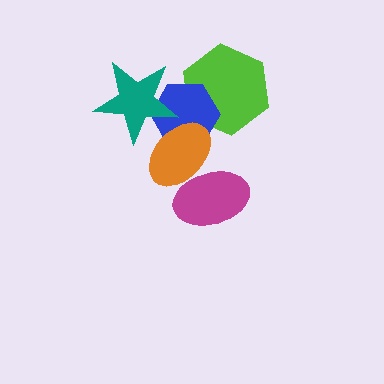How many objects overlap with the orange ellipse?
3 objects overlap with the orange ellipse.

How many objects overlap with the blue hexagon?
3 objects overlap with the blue hexagon.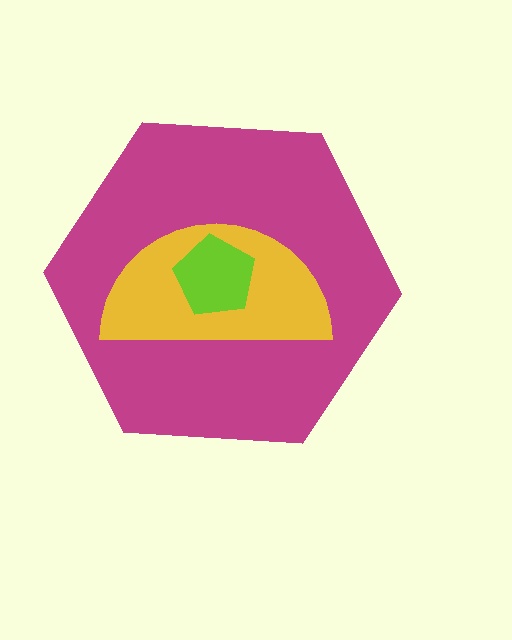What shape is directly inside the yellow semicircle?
The lime pentagon.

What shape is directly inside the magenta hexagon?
The yellow semicircle.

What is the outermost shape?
The magenta hexagon.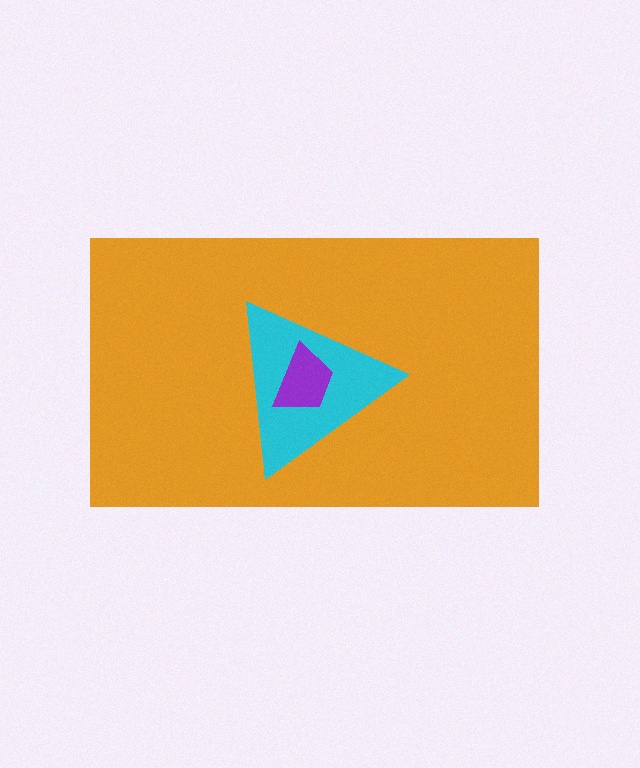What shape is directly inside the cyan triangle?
The purple trapezoid.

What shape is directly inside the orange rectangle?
The cyan triangle.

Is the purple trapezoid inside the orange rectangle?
Yes.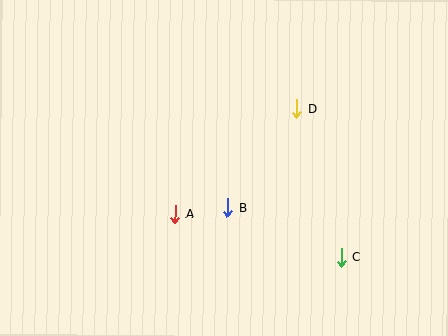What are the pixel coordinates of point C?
Point C is at (341, 258).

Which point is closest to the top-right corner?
Point D is closest to the top-right corner.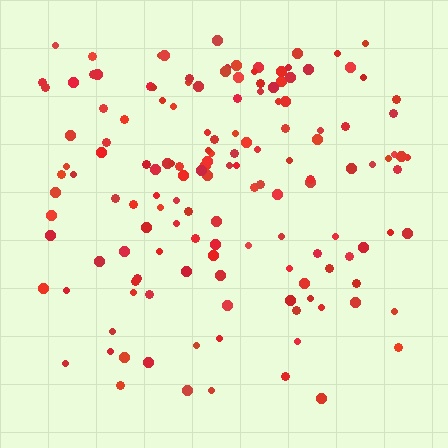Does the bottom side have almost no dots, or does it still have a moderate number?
Still a moderate number, just noticeably fewer than the top.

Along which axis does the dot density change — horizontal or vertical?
Vertical.